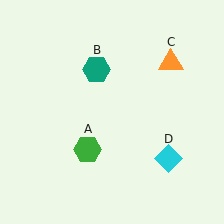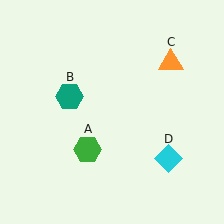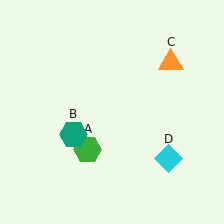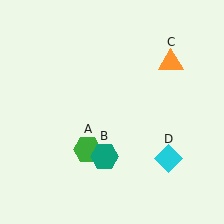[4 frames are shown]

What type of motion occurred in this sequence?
The teal hexagon (object B) rotated counterclockwise around the center of the scene.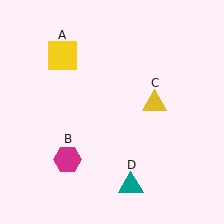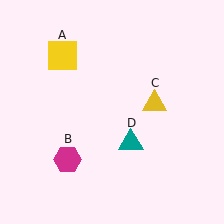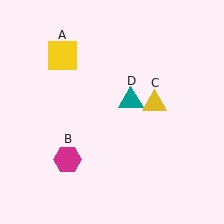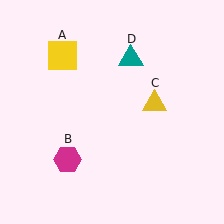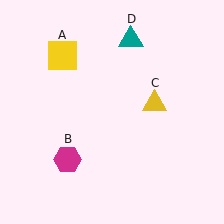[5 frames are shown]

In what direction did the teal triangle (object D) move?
The teal triangle (object D) moved up.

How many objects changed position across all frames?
1 object changed position: teal triangle (object D).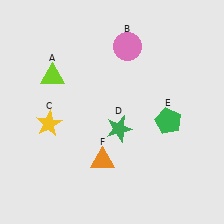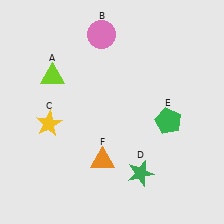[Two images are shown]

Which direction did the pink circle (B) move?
The pink circle (B) moved left.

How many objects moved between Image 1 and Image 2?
2 objects moved between the two images.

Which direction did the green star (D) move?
The green star (D) moved down.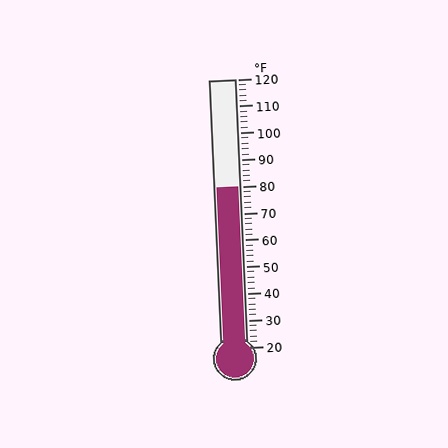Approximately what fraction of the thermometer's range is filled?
The thermometer is filled to approximately 60% of its range.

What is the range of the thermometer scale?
The thermometer scale ranges from 20°F to 120°F.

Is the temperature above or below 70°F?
The temperature is above 70°F.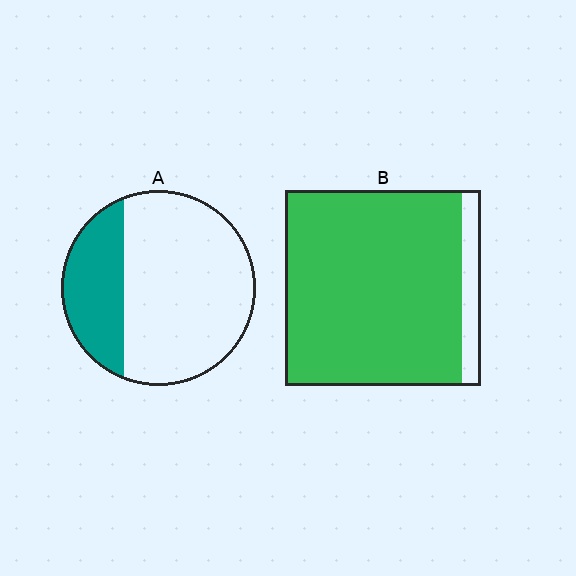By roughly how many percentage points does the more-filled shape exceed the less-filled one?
By roughly 60 percentage points (B over A).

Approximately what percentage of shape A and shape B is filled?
A is approximately 30% and B is approximately 90%.